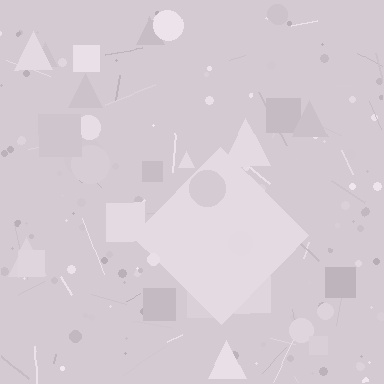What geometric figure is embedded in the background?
A diamond is embedded in the background.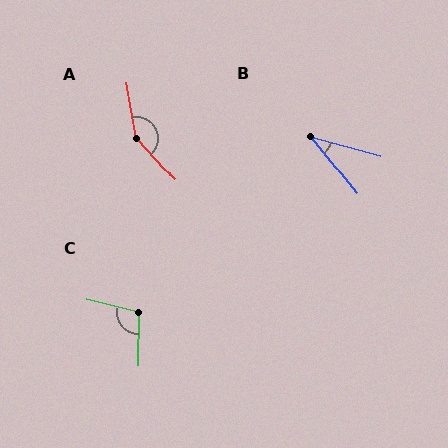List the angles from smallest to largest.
B (36°), C (103°), A (147°).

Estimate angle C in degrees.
Approximately 103 degrees.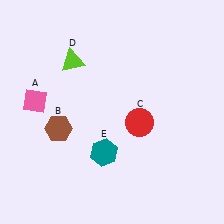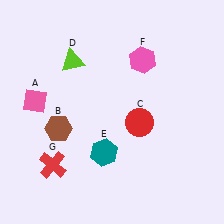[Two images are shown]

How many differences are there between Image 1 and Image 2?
There are 2 differences between the two images.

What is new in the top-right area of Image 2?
A pink hexagon (F) was added in the top-right area of Image 2.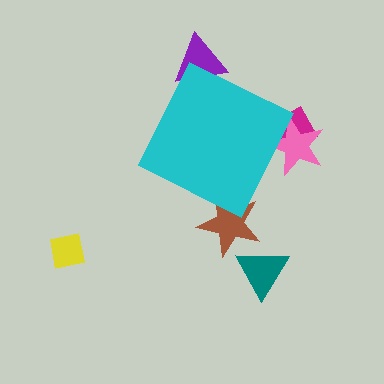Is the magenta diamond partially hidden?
Yes, the magenta diamond is partially hidden behind the cyan diamond.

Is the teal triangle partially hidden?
No, the teal triangle is fully visible.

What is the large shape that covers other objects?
A cyan diamond.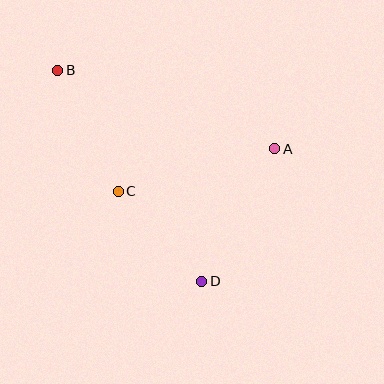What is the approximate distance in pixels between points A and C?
The distance between A and C is approximately 162 pixels.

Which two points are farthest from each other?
Points B and D are farthest from each other.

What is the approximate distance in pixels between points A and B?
The distance between A and B is approximately 231 pixels.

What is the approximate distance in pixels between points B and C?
The distance between B and C is approximately 135 pixels.